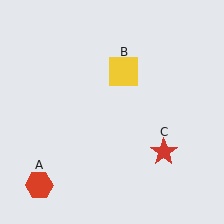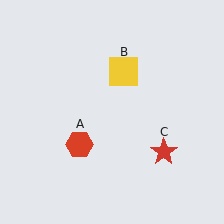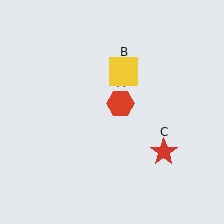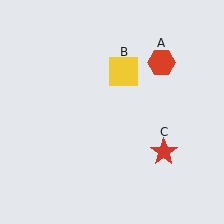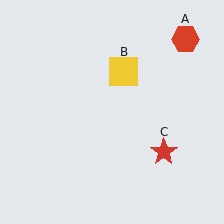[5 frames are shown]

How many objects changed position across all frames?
1 object changed position: red hexagon (object A).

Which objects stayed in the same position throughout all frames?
Yellow square (object B) and red star (object C) remained stationary.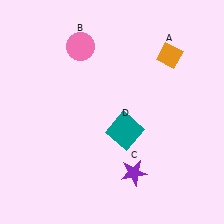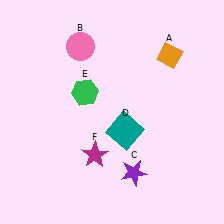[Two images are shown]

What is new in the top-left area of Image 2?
A green hexagon (E) was added in the top-left area of Image 2.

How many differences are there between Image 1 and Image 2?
There are 2 differences between the two images.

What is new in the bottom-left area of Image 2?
A magenta star (F) was added in the bottom-left area of Image 2.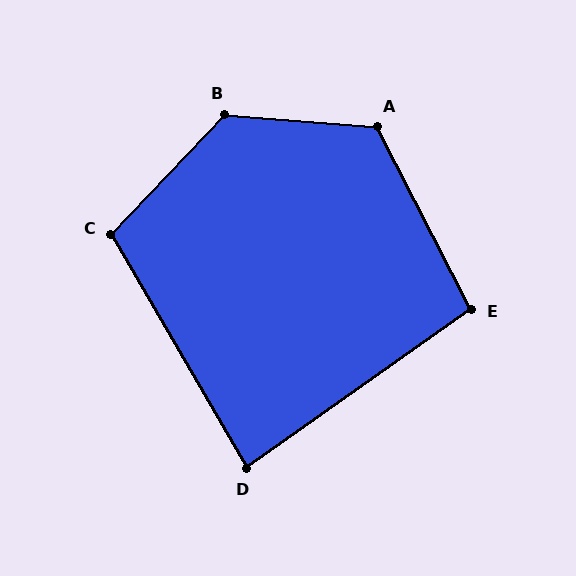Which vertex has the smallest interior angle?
D, at approximately 85 degrees.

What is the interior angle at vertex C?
Approximately 107 degrees (obtuse).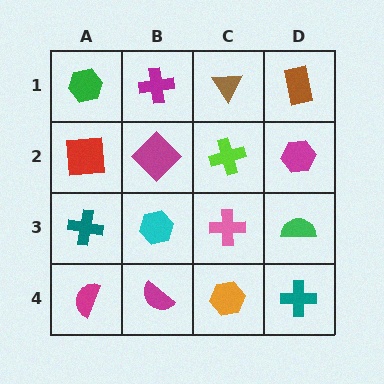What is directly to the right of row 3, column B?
A pink cross.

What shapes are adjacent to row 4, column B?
A cyan hexagon (row 3, column B), a magenta semicircle (row 4, column A), an orange hexagon (row 4, column C).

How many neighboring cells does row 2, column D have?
3.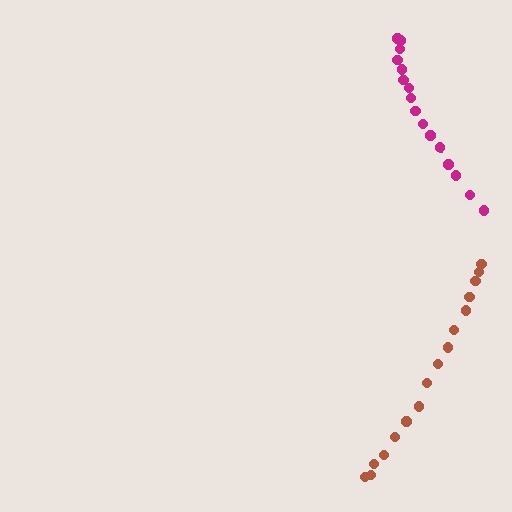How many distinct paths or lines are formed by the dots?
There are 2 distinct paths.